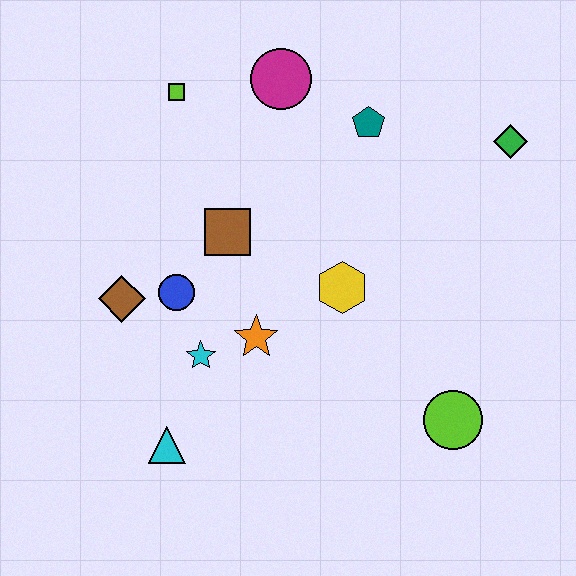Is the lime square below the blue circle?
No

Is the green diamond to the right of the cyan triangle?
Yes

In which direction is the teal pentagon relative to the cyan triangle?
The teal pentagon is above the cyan triangle.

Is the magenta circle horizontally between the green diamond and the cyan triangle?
Yes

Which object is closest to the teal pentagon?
The magenta circle is closest to the teal pentagon.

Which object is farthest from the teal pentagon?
The cyan triangle is farthest from the teal pentagon.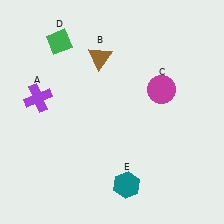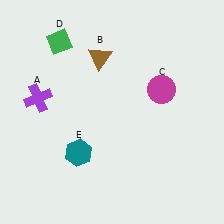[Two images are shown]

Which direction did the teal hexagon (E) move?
The teal hexagon (E) moved left.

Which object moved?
The teal hexagon (E) moved left.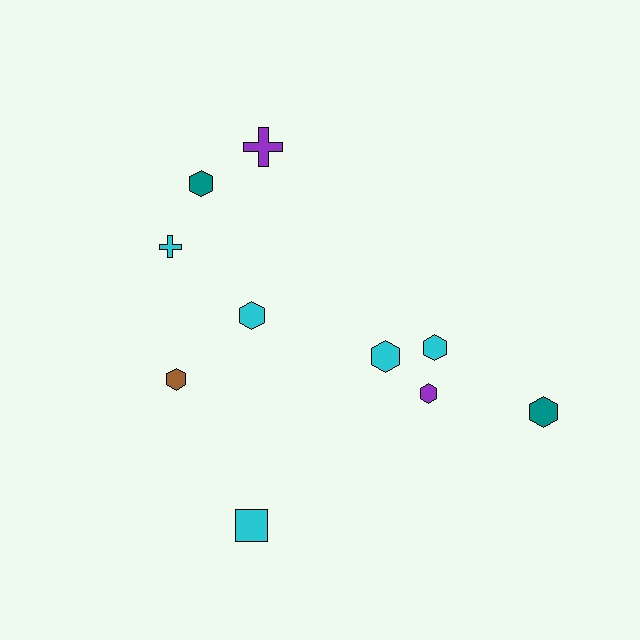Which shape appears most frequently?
Hexagon, with 7 objects.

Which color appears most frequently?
Cyan, with 5 objects.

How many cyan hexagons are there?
There are 3 cyan hexagons.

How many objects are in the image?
There are 10 objects.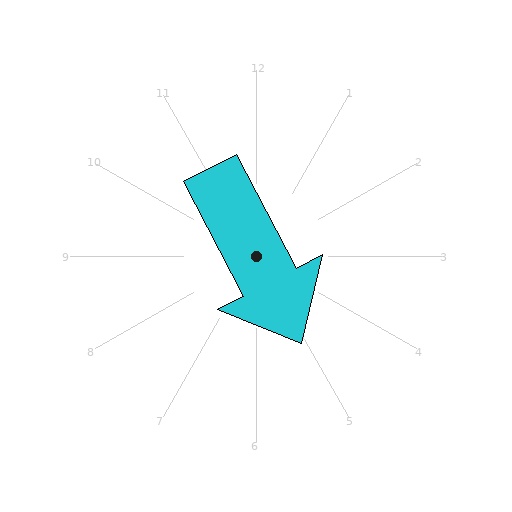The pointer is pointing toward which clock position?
Roughly 5 o'clock.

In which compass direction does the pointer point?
Southeast.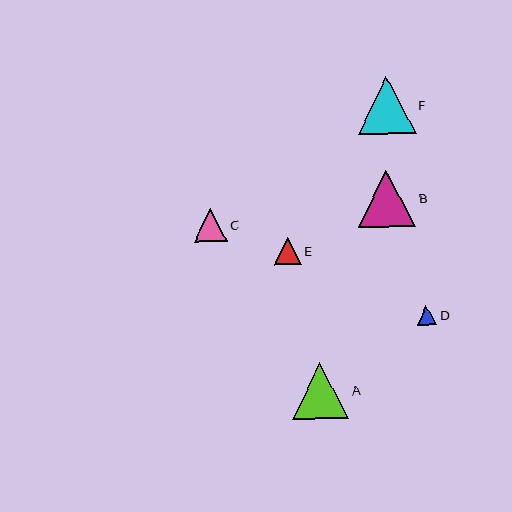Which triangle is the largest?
Triangle F is the largest with a size of approximately 58 pixels.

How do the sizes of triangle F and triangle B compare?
Triangle F and triangle B are approximately the same size.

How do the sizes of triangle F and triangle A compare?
Triangle F and triangle A are approximately the same size.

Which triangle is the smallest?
Triangle D is the smallest with a size of approximately 20 pixels.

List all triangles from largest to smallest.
From largest to smallest: F, B, A, C, E, D.